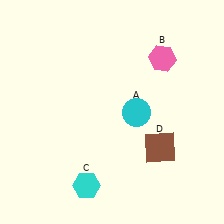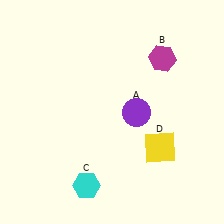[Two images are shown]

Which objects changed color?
A changed from cyan to purple. B changed from pink to magenta. D changed from brown to yellow.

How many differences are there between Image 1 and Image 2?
There are 3 differences between the two images.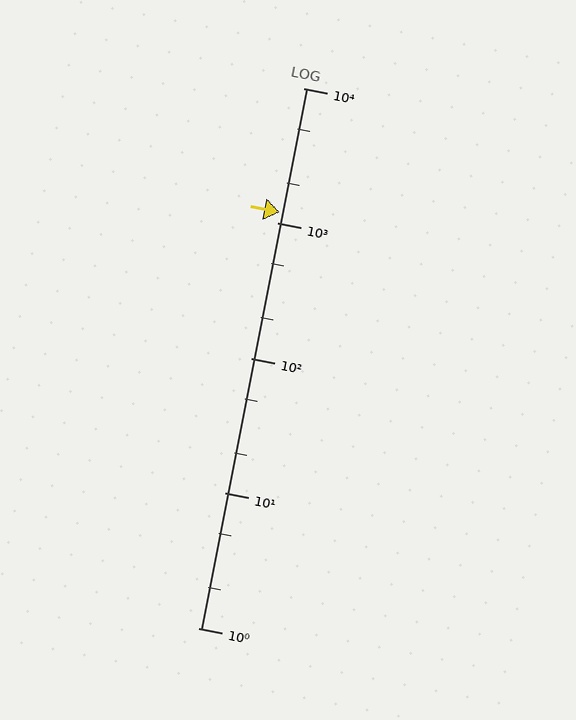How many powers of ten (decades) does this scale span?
The scale spans 4 decades, from 1 to 10000.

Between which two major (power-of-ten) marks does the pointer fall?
The pointer is between 1000 and 10000.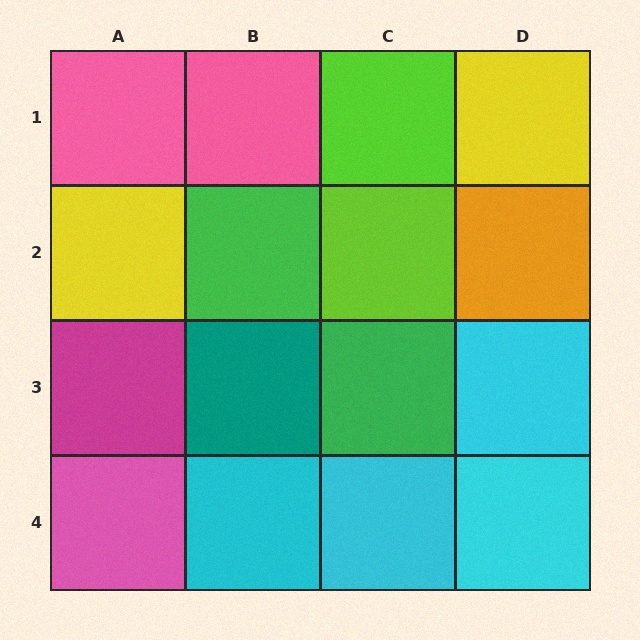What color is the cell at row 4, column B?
Cyan.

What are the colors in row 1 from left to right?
Pink, pink, lime, yellow.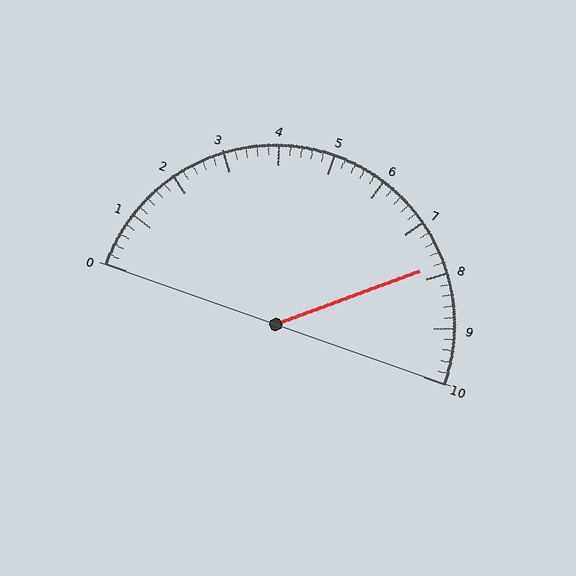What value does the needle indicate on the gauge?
The needle indicates approximately 7.8.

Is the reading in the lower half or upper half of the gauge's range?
The reading is in the upper half of the range (0 to 10).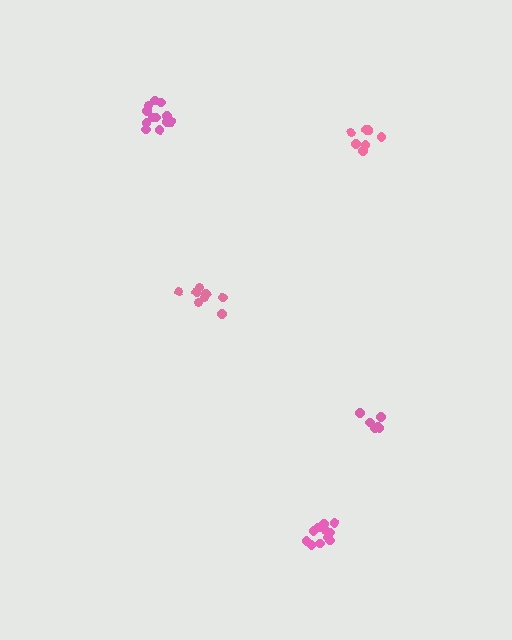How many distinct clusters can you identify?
There are 5 distinct clusters.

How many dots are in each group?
Group 1: 12 dots, Group 2: 9 dots, Group 3: 7 dots, Group 4: 6 dots, Group 5: 12 dots (46 total).